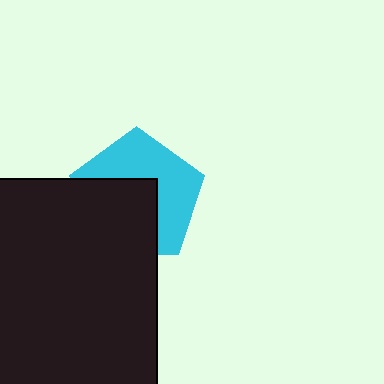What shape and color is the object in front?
The object in front is a black rectangle.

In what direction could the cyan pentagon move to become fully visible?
The cyan pentagon could move toward the upper-right. That would shift it out from behind the black rectangle entirely.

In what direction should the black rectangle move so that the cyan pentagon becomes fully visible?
The black rectangle should move toward the lower-left. That is the shortest direction to clear the overlap and leave the cyan pentagon fully visible.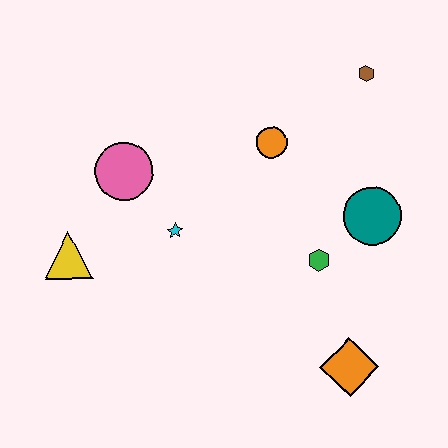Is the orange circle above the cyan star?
Yes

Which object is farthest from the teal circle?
The yellow triangle is farthest from the teal circle.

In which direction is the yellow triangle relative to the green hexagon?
The yellow triangle is to the left of the green hexagon.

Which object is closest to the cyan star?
The pink circle is closest to the cyan star.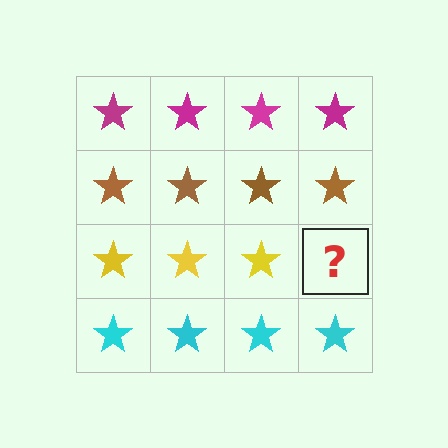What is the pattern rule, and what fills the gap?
The rule is that each row has a consistent color. The gap should be filled with a yellow star.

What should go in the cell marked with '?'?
The missing cell should contain a yellow star.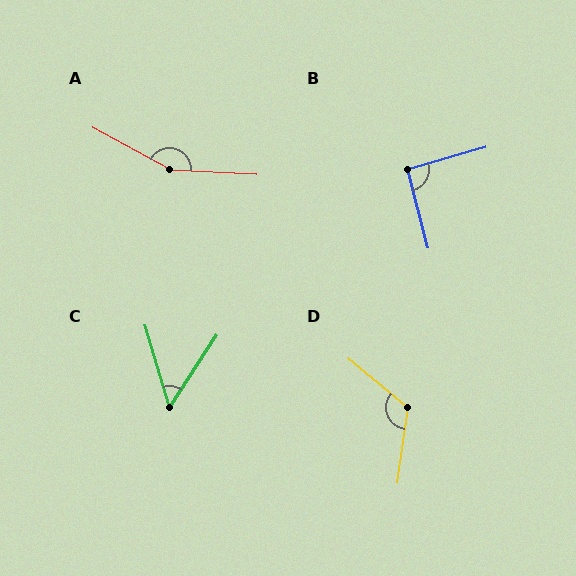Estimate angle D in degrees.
Approximately 122 degrees.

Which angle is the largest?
A, at approximately 155 degrees.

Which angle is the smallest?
C, at approximately 50 degrees.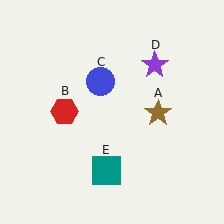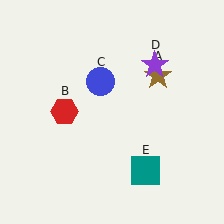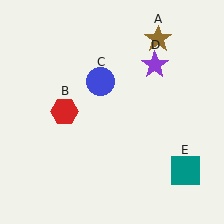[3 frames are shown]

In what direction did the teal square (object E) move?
The teal square (object E) moved right.